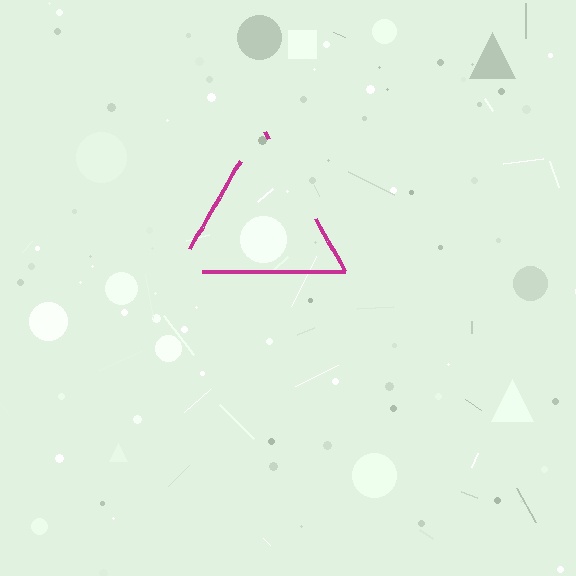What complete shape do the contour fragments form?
The contour fragments form a triangle.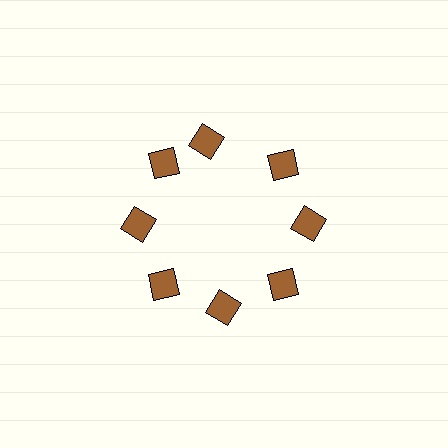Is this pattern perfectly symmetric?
No. The 8 brown diamonds are arranged in a ring, but one element near the 12 o'clock position is rotated out of alignment along the ring, breaking the 8-fold rotational symmetry.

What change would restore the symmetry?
The symmetry would be restored by rotating it back into even spacing with its neighbors so that all 8 diamonds sit at equal angles and equal distance from the center.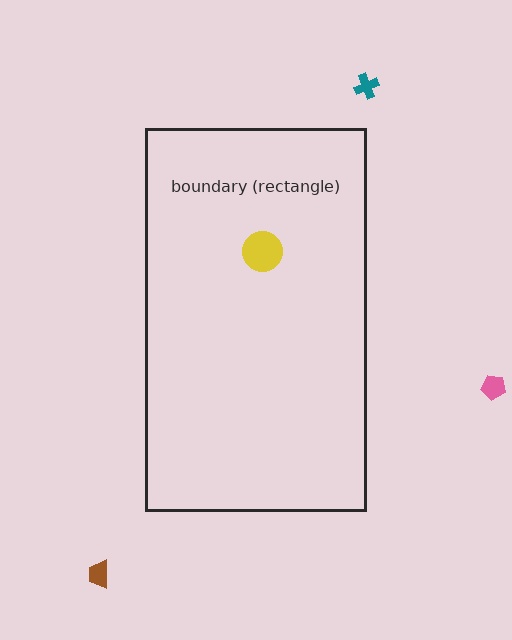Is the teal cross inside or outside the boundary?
Outside.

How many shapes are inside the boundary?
1 inside, 3 outside.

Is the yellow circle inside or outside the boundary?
Inside.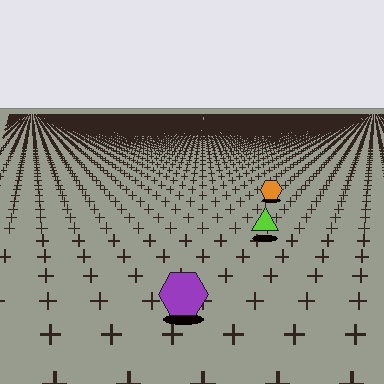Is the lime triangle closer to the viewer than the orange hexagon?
Yes. The lime triangle is closer — you can tell from the texture gradient: the ground texture is coarser near it.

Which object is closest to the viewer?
The purple hexagon is closest. The texture marks near it are larger and more spread out.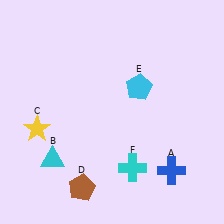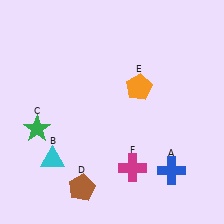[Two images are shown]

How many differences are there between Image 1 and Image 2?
There are 3 differences between the two images.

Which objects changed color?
C changed from yellow to green. E changed from cyan to orange. F changed from cyan to magenta.